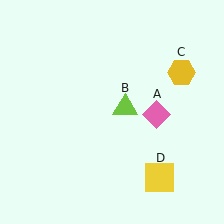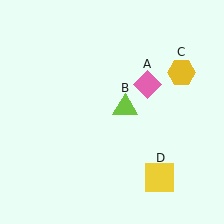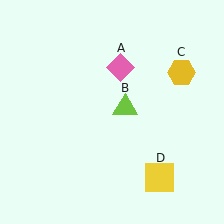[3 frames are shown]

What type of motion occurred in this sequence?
The pink diamond (object A) rotated counterclockwise around the center of the scene.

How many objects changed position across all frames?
1 object changed position: pink diamond (object A).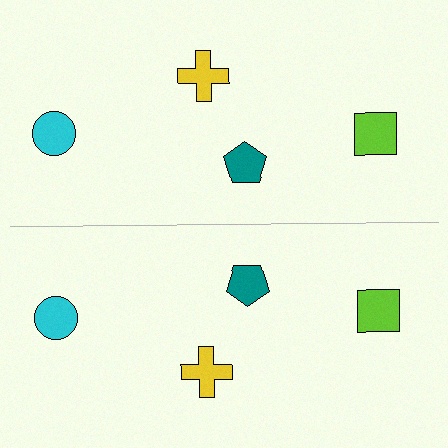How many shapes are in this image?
There are 8 shapes in this image.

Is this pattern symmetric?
Yes, this pattern has bilateral (reflection) symmetry.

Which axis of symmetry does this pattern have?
The pattern has a horizontal axis of symmetry running through the center of the image.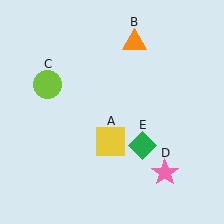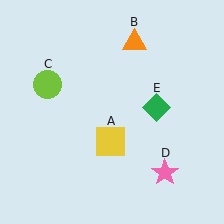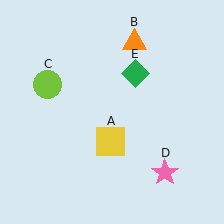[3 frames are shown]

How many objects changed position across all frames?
1 object changed position: green diamond (object E).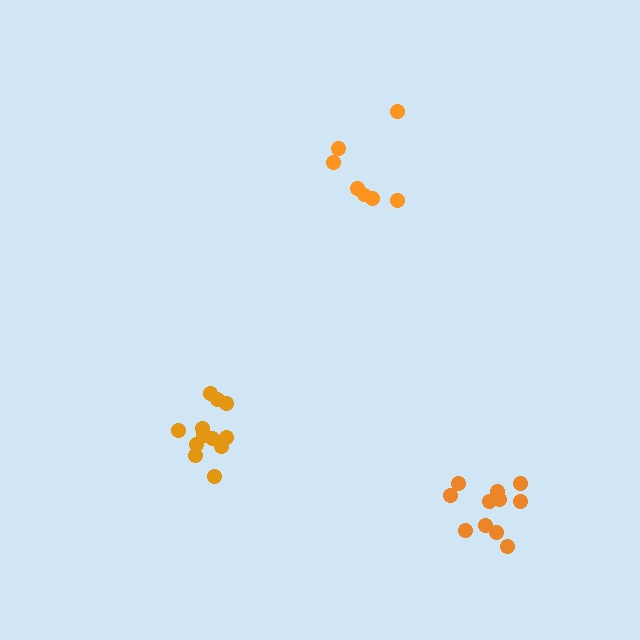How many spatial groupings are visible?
There are 3 spatial groupings.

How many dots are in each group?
Group 1: 12 dots, Group 2: 11 dots, Group 3: 7 dots (30 total).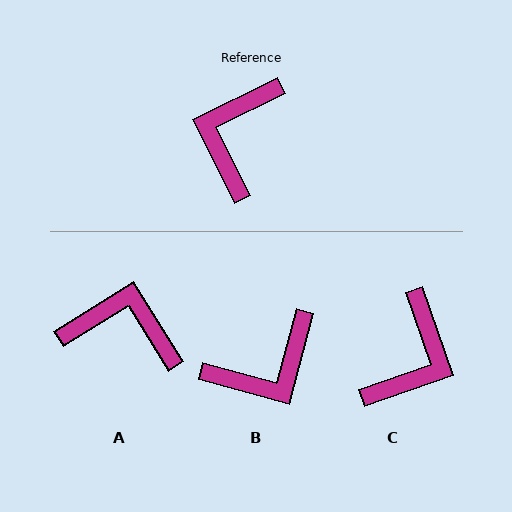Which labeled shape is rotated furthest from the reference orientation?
C, about 173 degrees away.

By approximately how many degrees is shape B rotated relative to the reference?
Approximately 138 degrees counter-clockwise.